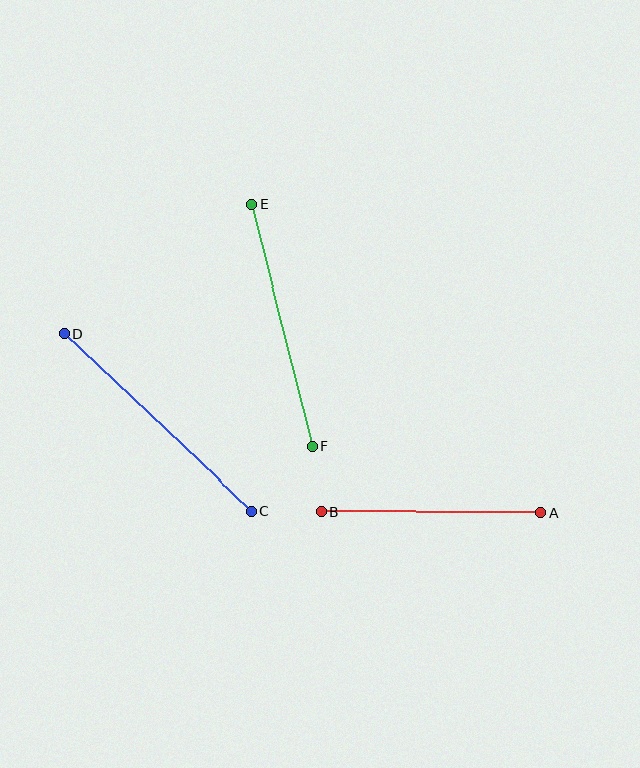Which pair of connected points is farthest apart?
Points C and D are farthest apart.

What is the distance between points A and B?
The distance is approximately 220 pixels.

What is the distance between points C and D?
The distance is approximately 258 pixels.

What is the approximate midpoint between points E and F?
The midpoint is at approximately (282, 325) pixels.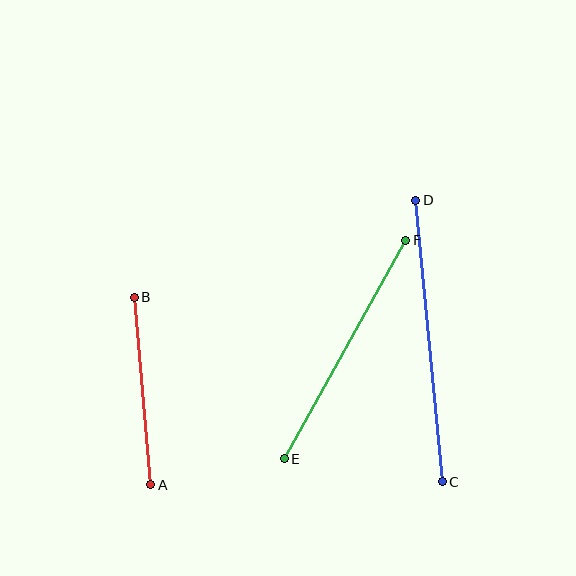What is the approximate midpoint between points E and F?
The midpoint is at approximately (345, 349) pixels.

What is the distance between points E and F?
The distance is approximately 250 pixels.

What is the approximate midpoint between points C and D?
The midpoint is at approximately (429, 341) pixels.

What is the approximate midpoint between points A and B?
The midpoint is at approximately (143, 391) pixels.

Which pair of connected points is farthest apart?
Points C and D are farthest apart.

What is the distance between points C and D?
The distance is approximately 283 pixels.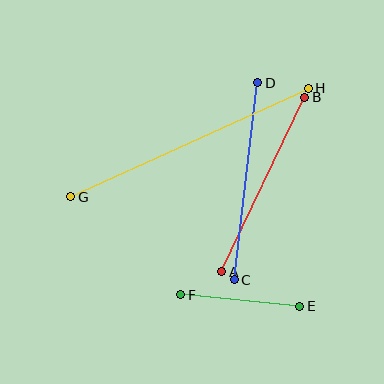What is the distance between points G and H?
The distance is approximately 261 pixels.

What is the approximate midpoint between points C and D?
The midpoint is at approximately (246, 181) pixels.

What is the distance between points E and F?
The distance is approximately 119 pixels.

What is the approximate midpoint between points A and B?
The midpoint is at approximately (263, 184) pixels.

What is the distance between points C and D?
The distance is approximately 198 pixels.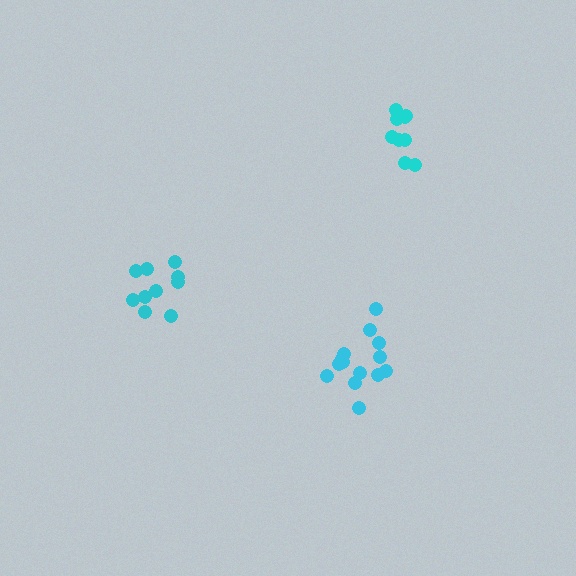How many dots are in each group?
Group 1: 10 dots, Group 2: 14 dots, Group 3: 9 dots (33 total).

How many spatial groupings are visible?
There are 3 spatial groupings.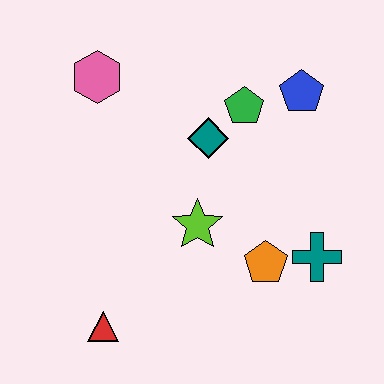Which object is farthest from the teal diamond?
The red triangle is farthest from the teal diamond.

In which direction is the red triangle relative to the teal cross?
The red triangle is to the left of the teal cross.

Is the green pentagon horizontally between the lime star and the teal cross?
Yes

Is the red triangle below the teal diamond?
Yes